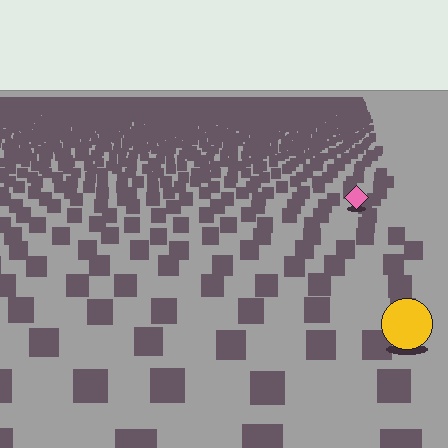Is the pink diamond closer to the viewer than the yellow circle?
No. The yellow circle is closer — you can tell from the texture gradient: the ground texture is coarser near it.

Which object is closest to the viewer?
The yellow circle is closest. The texture marks near it are larger and more spread out.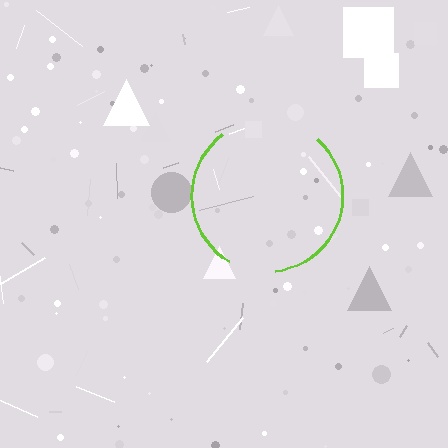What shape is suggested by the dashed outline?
The dashed outline suggests a circle.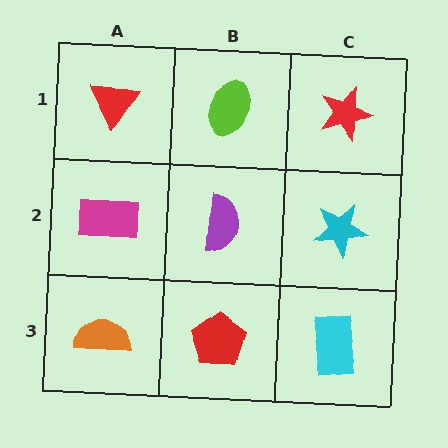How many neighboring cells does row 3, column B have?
3.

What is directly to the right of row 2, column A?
A purple semicircle.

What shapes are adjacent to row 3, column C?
A cyan star (row 2, column C), a red pentagon (row 3, column B).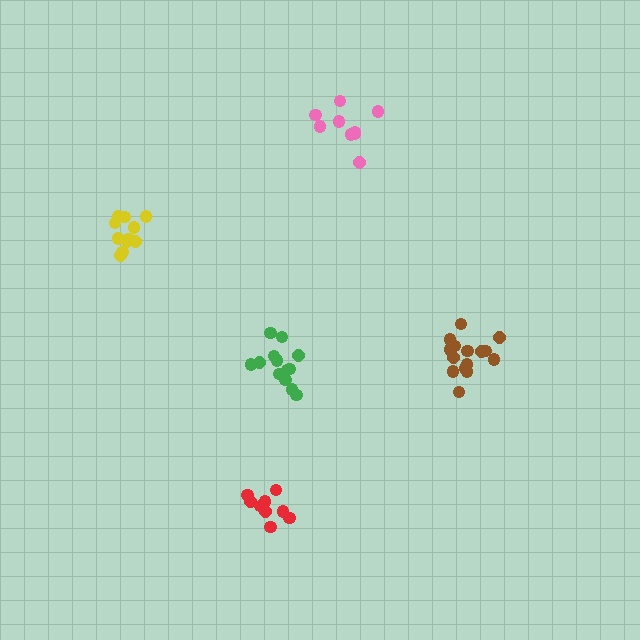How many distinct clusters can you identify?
There are 5 distinct clusters.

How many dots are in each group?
Group 1: 13 dots, Group 2: 9 dots, Group 3: 15 dots, Group 4: 10 dots, Group 5: 11 dots (58 total).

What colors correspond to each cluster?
The clusters are colored: green, pink, brown, red, yellow.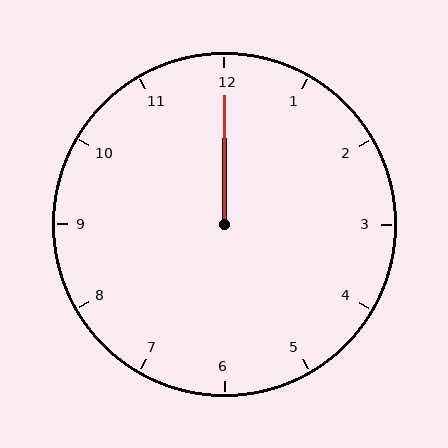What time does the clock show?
12:00.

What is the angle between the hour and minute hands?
Approximately 0 degrees.